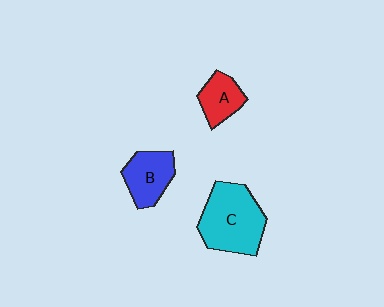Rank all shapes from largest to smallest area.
From largest to smallest: C (cyan), B (blue), A (red).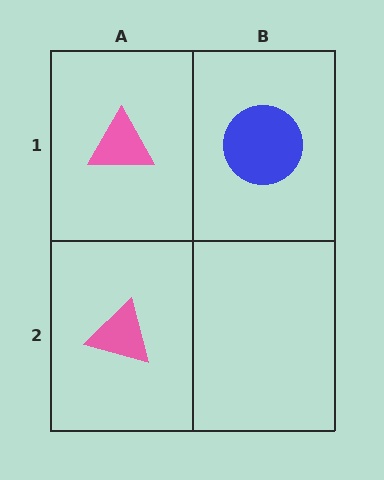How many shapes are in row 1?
2 shapes.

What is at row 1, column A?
A pink triangle.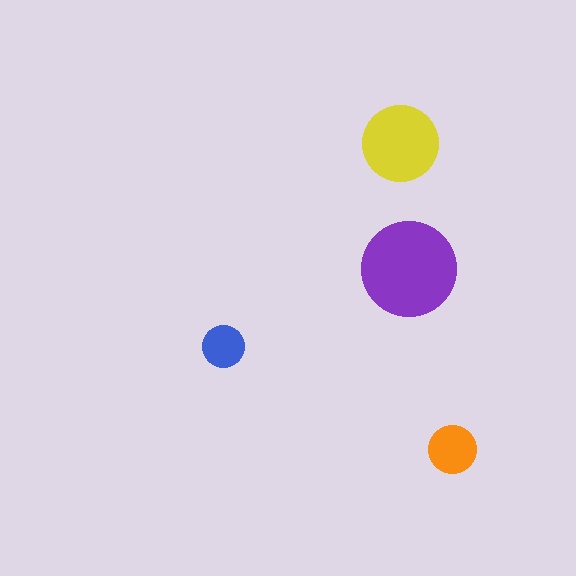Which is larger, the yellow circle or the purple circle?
The purple one.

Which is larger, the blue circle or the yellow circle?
The yellow one.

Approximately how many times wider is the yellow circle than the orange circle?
About 1.5 times wider.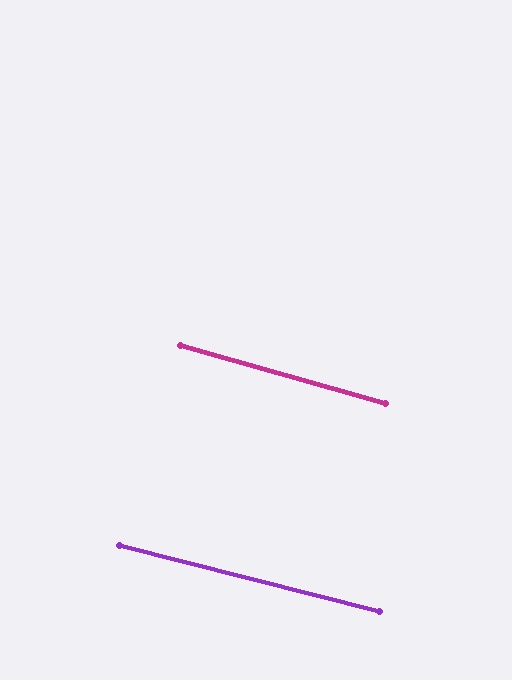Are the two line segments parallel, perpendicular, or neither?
Parallel — their directions differ by only 1.9°.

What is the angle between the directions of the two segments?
Approximately 2 degrees.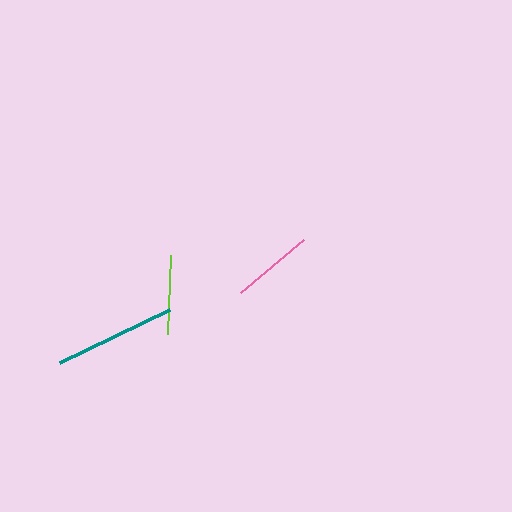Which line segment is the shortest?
The lime line is the shortest at approximately 79 pixels.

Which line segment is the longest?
The teal line is the longest at approximately 122 pixels.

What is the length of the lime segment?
The lime segment is approximately 79 pixels long.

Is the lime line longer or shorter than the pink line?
The pink line is longer than the lime line.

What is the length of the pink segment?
The pink segment is approximately 82 pixels long.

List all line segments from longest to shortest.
From longest to shortest: teal, pink, lime.